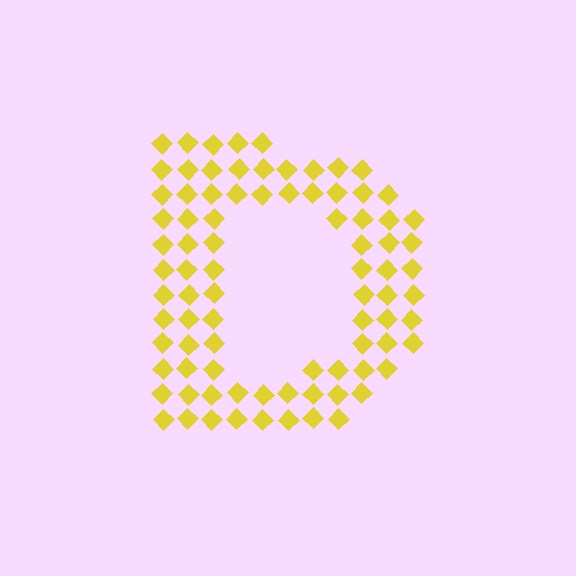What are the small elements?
The small elements are diamonds.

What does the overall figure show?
The overall figure shows the letter D.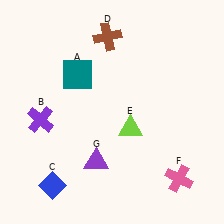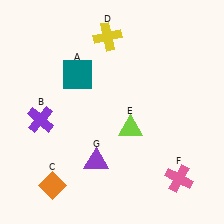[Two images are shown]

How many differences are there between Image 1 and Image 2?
There are 2 differences between the two images.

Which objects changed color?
C changed from blue to orange. D changed from brown to yellow.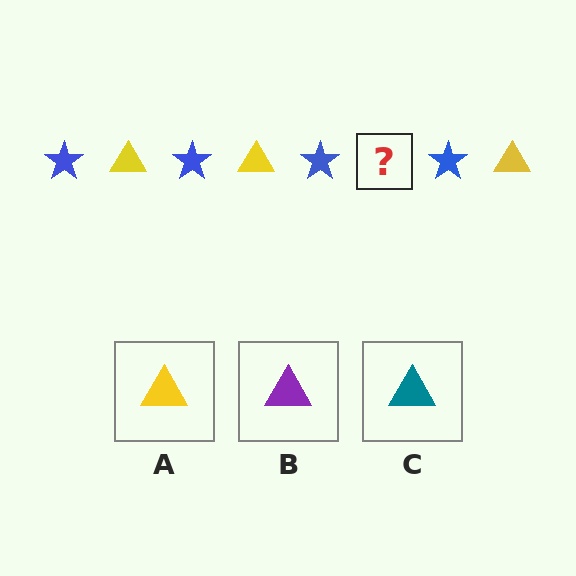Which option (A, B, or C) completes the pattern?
A.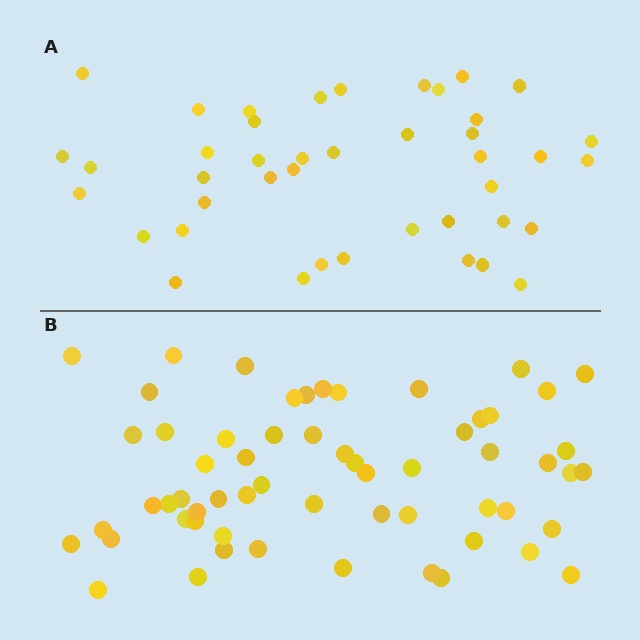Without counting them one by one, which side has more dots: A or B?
Region B (the bottom region) has more dots.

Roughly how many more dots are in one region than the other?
Region B has approximately 20 more dots than region A.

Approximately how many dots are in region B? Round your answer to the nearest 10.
About 60 dots.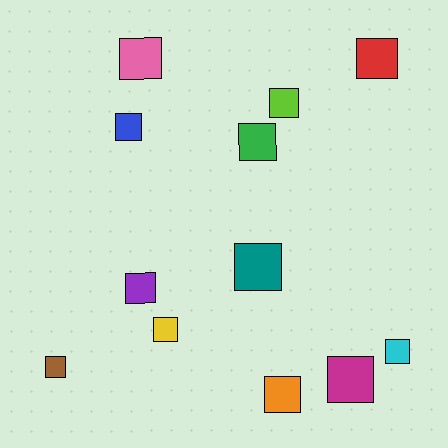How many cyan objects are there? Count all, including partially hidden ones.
There is 1 cyan object.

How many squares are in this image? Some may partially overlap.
There are 12 squares.